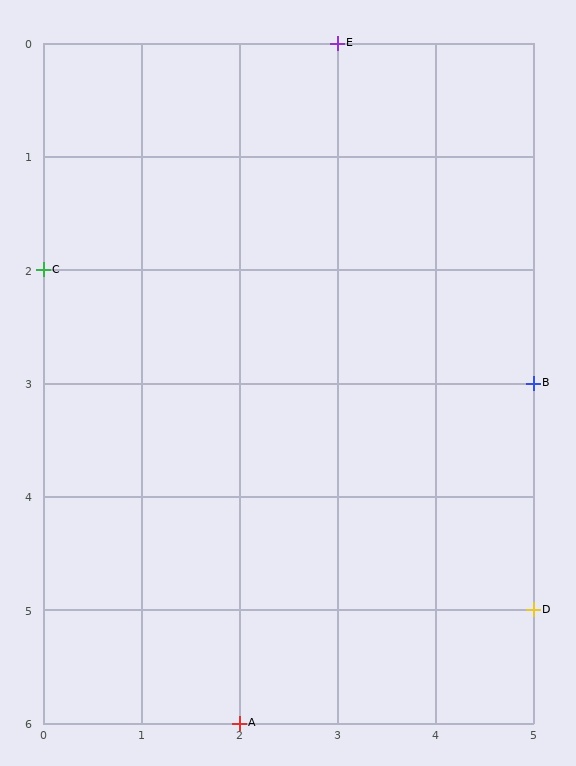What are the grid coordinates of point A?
Point A is at grid coordinates (2, 6).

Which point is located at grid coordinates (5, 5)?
Point D is at (5, 5).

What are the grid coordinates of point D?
Point D is at grid coordinates (5, 5).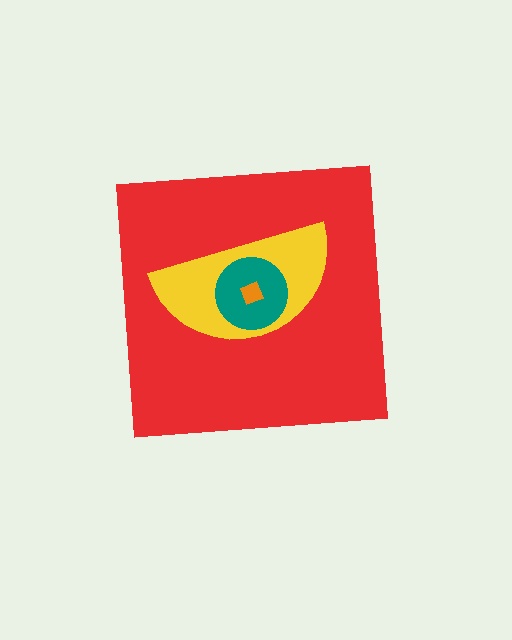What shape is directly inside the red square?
The yellow semicircle.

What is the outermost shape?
The red square.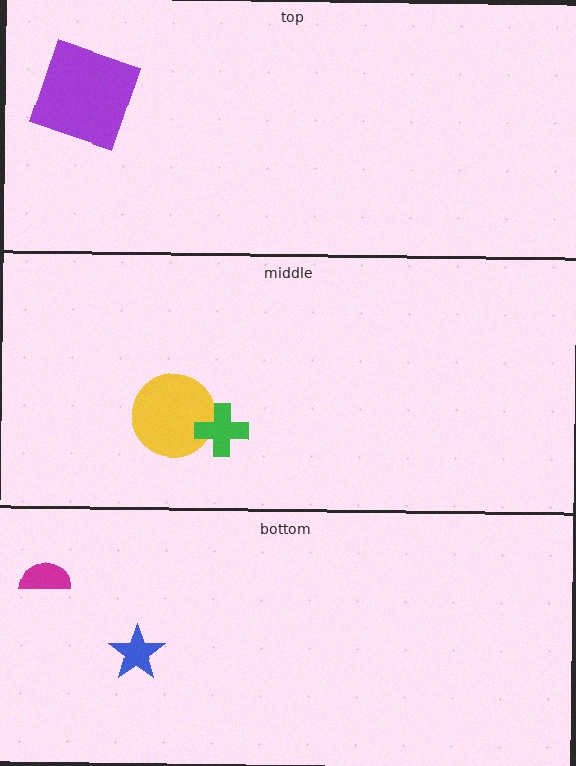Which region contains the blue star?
The bottom region.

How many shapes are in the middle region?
2.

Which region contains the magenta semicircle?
The bottom region.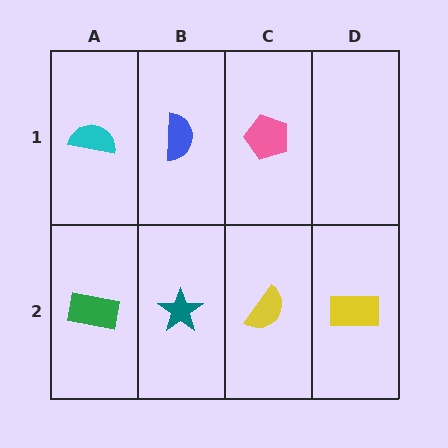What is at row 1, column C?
A pink pentagon.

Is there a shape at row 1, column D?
No, that cell is empty.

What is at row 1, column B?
A blue semicircle.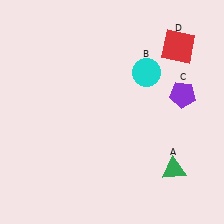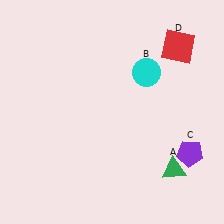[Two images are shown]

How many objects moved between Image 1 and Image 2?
1 object moved between the two images.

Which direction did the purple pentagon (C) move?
The purple pentagon (C) moved down.